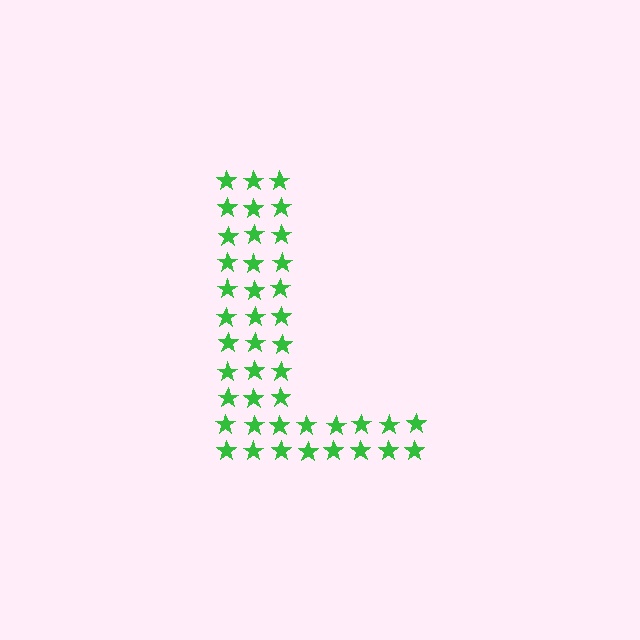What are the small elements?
The small elements are stars.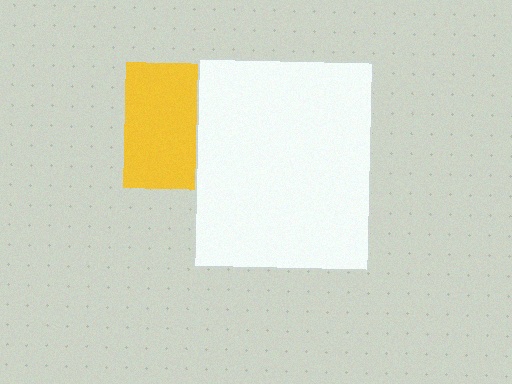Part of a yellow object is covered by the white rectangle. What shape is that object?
It is a square.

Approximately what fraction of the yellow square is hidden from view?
Roughly 42% of the yellow square is hidden behind the white rectangle.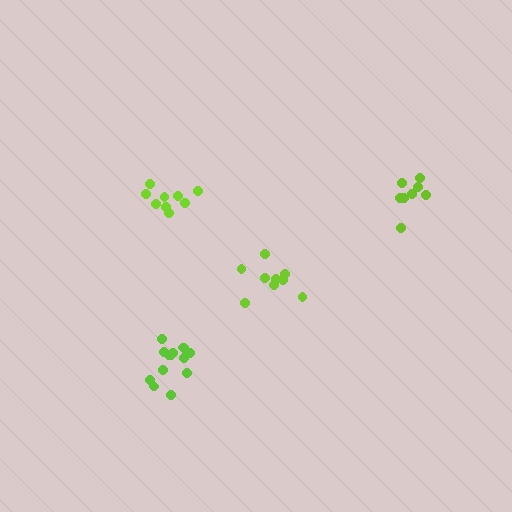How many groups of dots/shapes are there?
There are 4 groups.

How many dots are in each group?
Group 1: 9 dots, Group 2: 9 dots, Group 3: 8 dots, Group 4: 14 dots (40 total).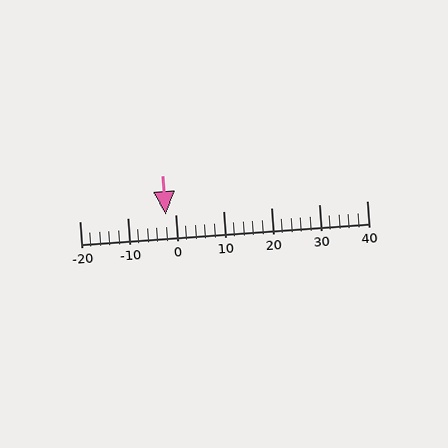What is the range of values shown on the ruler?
The ruler shows values from -20 to 40.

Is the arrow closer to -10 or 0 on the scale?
The arrow is closer to 0.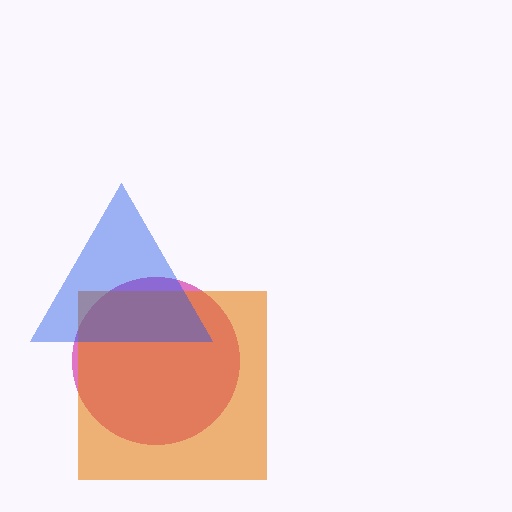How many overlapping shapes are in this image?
There are 3 overlapping shapes in the image.